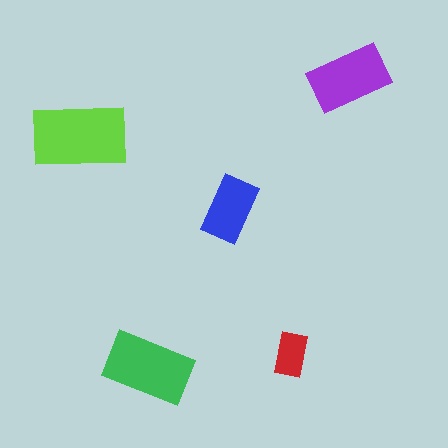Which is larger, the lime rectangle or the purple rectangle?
The lime one.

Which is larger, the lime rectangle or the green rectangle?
The lime one.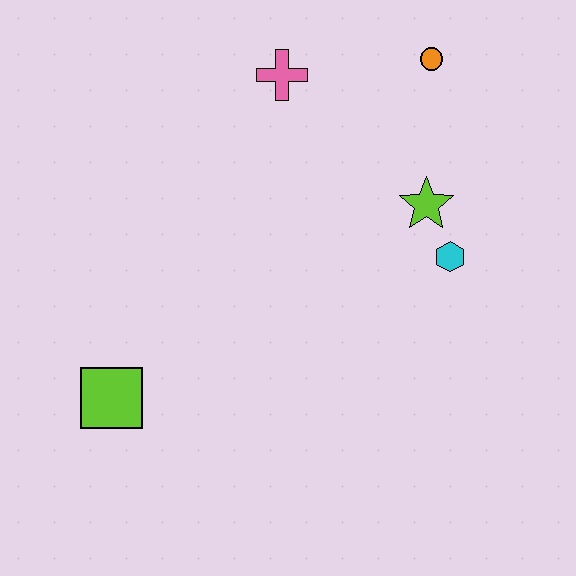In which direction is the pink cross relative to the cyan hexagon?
The pink cross is above the cyan hexagon.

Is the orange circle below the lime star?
No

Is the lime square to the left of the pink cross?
Yes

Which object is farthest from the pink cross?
The lime square is farthest from the pink cross.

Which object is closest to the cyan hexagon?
The lime star is closest to the cyan hexagon.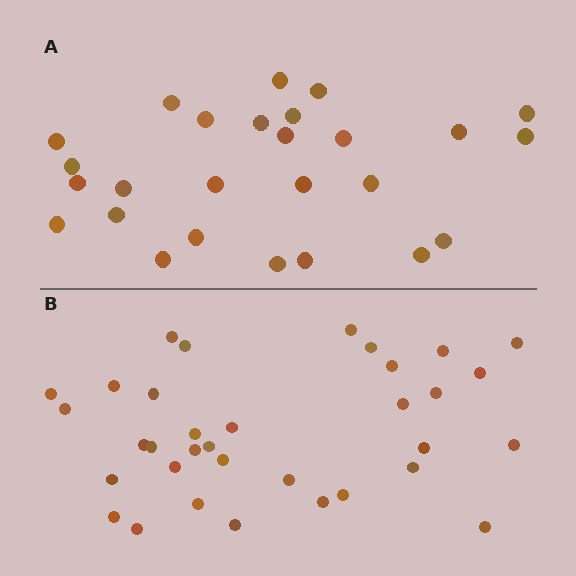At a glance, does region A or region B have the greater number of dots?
Region B (the bottom region) has more dots.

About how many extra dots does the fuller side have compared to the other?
Region B has roughly 8 or so more dots than region A.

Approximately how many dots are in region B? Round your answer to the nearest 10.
About 30 dots. (The exact count is 34, which rounds to 30.)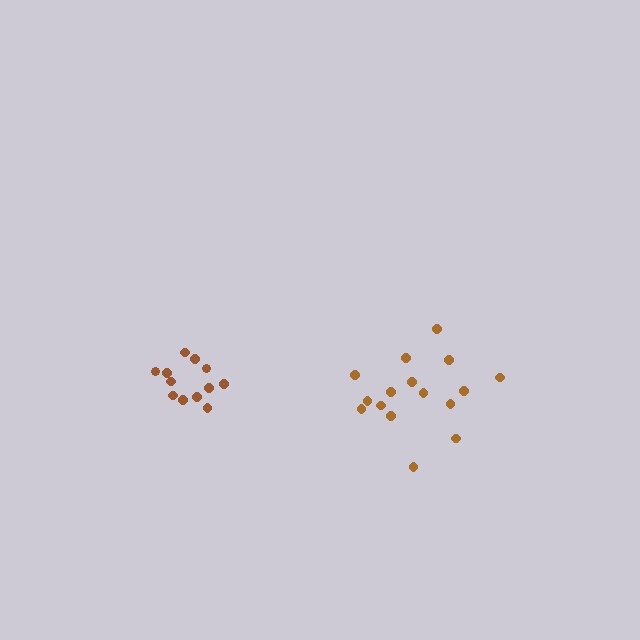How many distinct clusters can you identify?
There are 2 distinct clusters.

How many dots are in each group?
Group 1: 12 dots, Group 2: 16 dots (28 total).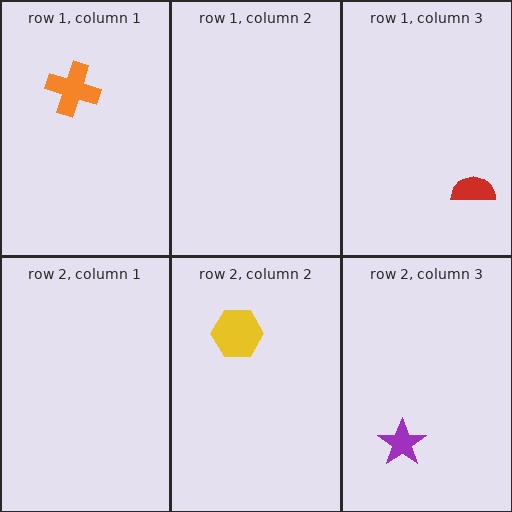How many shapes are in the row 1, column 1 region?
1.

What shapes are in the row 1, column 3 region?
The red semicircle.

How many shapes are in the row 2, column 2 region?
1.